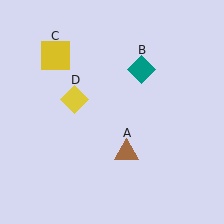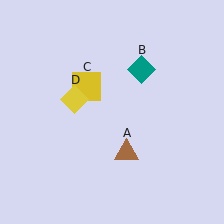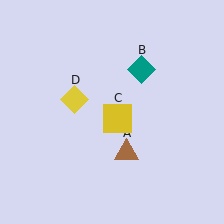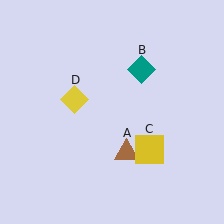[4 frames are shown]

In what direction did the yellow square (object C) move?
The yellow square (object C) moved down and to the right.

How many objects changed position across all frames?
1 object changed position: yellow square (object C).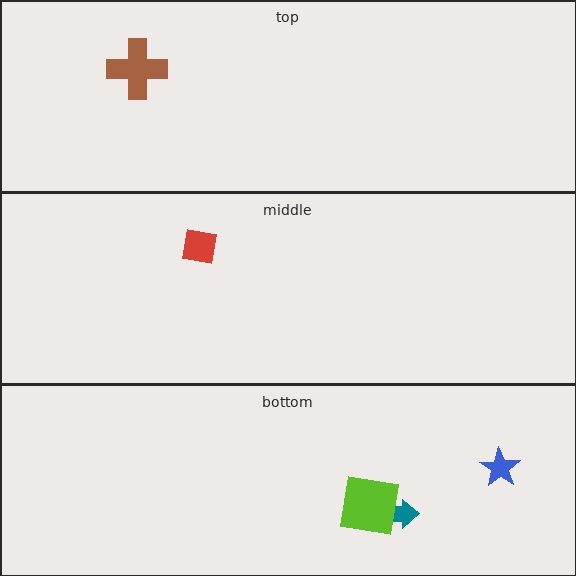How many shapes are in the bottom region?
3.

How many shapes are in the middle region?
1.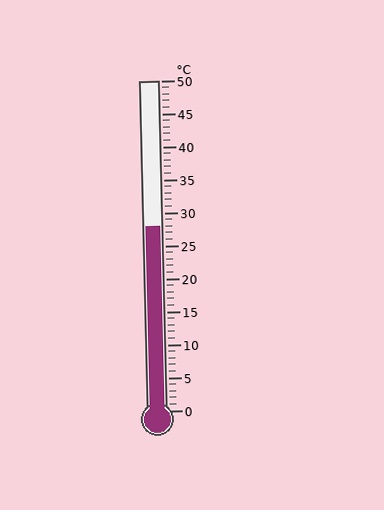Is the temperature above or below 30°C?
The temperature is below 30°C.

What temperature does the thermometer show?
The thermometer shows approximately 28°C.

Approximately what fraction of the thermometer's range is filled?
The thermometer is filled to approximately 55% of its range.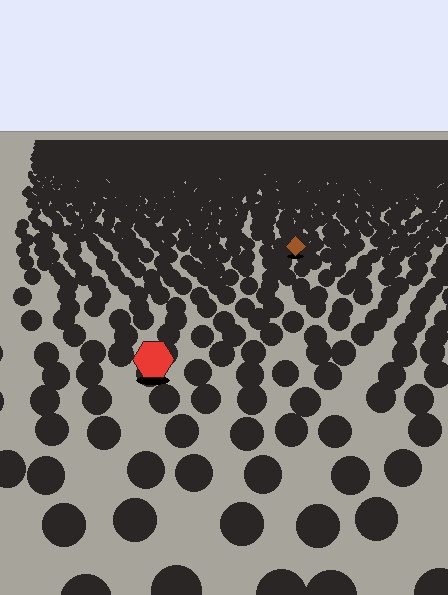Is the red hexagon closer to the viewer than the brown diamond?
Yes. The red hexagon is closer — you can tell from the texture gradient: the ground texture is coarser near it.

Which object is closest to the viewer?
The red hexagon is closest. The texture marks near it are larger and more spread out.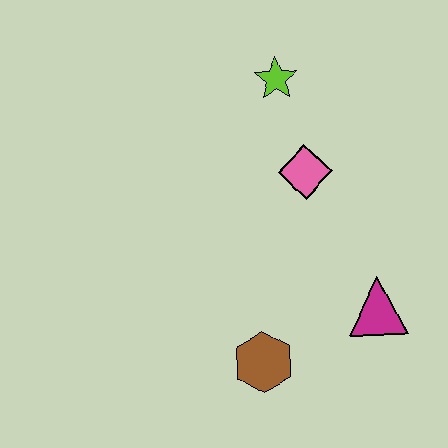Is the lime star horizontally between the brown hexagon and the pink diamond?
Yes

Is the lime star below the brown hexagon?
No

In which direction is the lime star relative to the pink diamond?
The lime star is above the pink diamond.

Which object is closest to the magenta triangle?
The brown hexagon is closest to the magenta triangle.